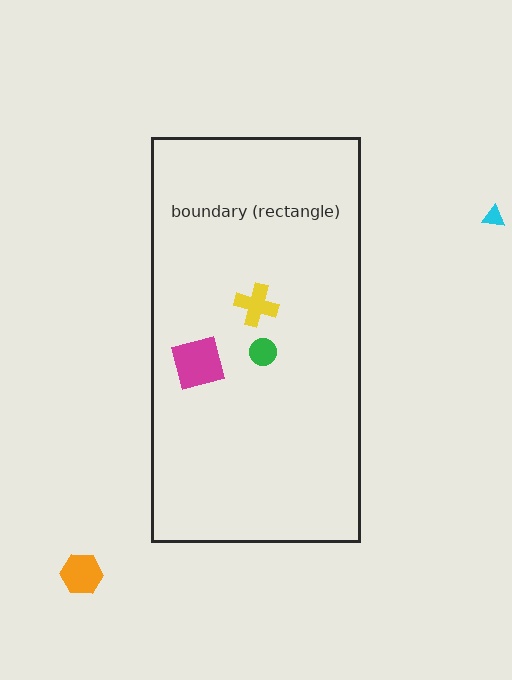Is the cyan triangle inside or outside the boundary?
Outside.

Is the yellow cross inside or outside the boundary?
Inside.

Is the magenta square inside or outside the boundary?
Inside.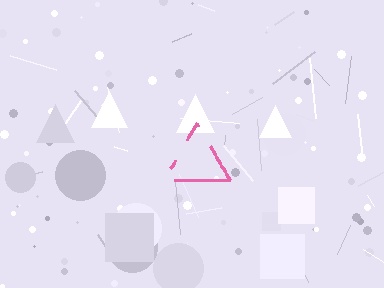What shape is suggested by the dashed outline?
The dashed outline suggests a triangle.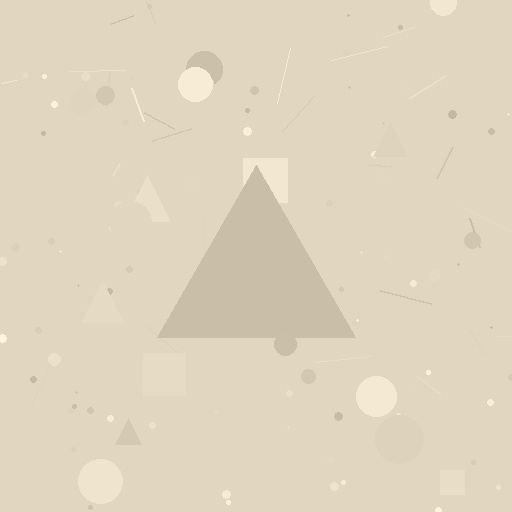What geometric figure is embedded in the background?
A triangle is embedded in the background.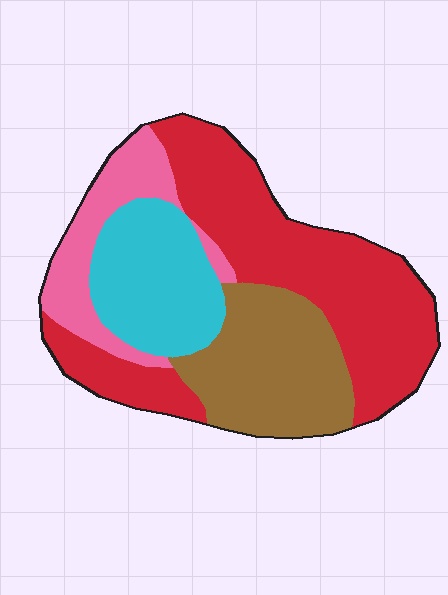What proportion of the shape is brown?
Brown covers about 25% of the shape.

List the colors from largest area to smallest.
From largest to smallest: red, brown, cyan, pink.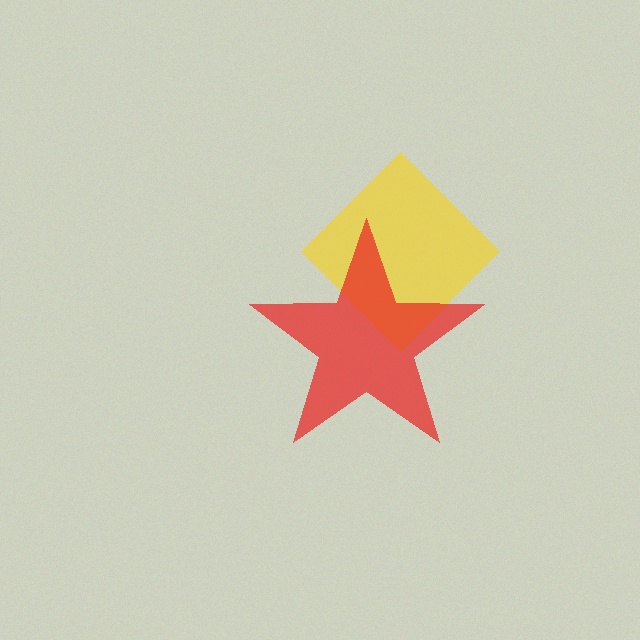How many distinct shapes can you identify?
There are 2 distinct shapes: a yellow diamond, a red star.